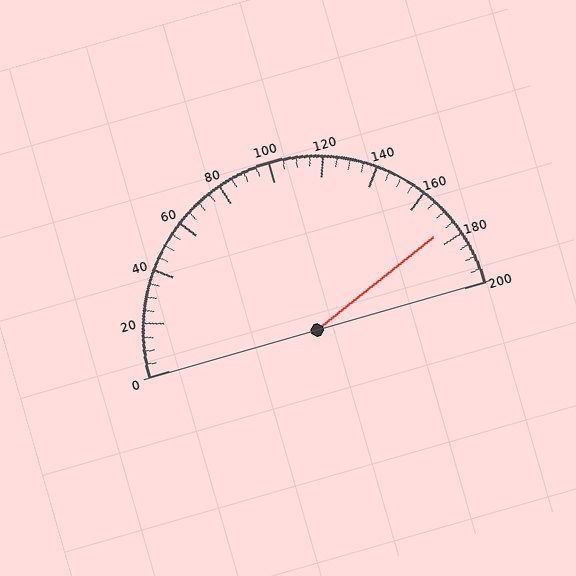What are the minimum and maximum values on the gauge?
The gauge ranges from 0 to 200.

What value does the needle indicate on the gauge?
The needle indicates approximately 175.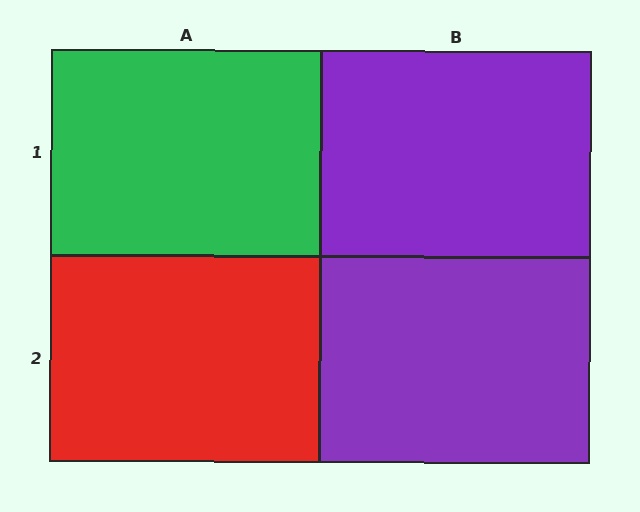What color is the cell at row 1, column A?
Green.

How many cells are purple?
2 cells are purple.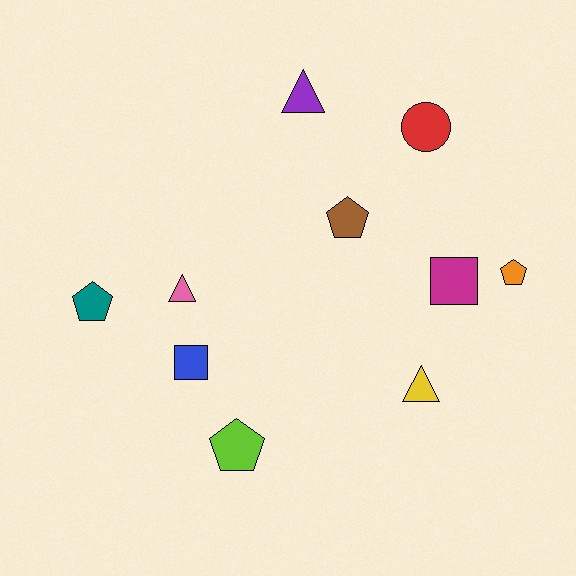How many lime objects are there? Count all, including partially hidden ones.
There is 1 lime object.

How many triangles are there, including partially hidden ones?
There are 3 triangles.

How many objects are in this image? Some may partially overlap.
There are 10 objects.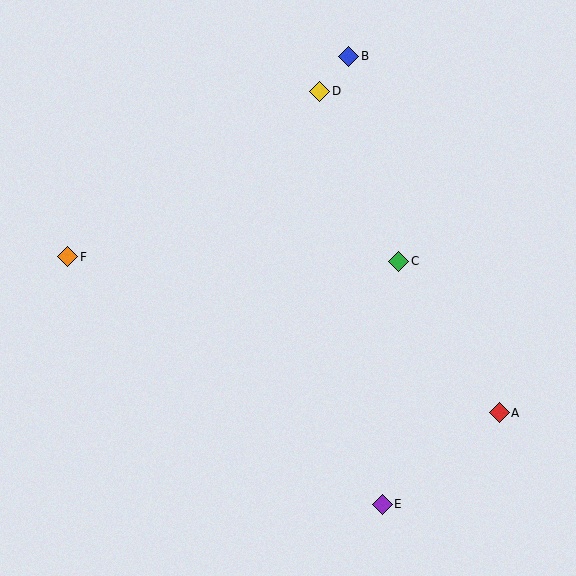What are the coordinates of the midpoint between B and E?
The midpoint between B and E is at (365, 280).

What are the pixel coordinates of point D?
Point D is at (320, 91).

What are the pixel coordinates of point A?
Point A is at (499, 413).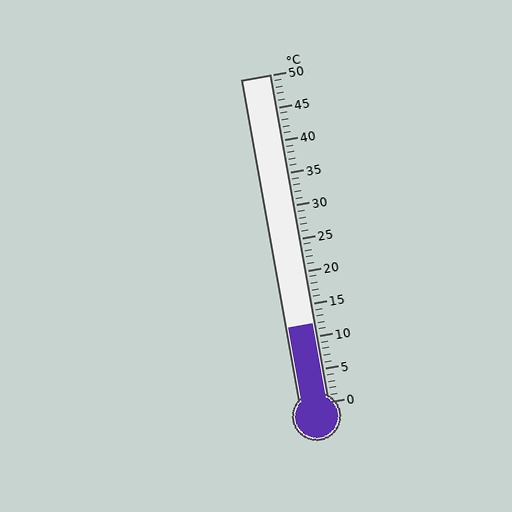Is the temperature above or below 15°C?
The temperature is below 15°C.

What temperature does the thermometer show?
The thermometer shows approximately 12°C.